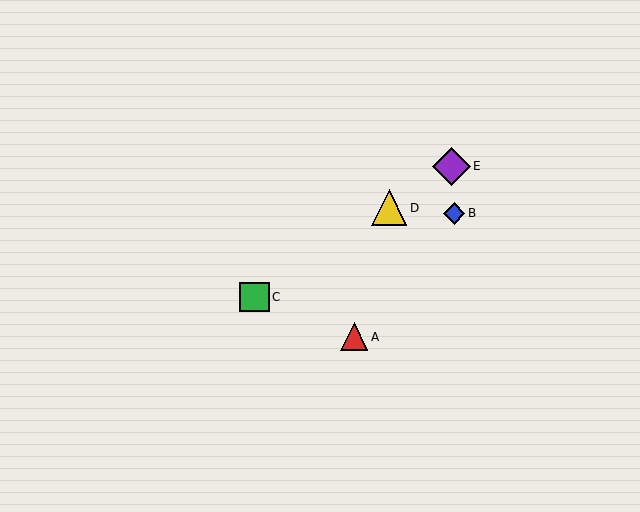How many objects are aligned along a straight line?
3 objects (C, D, E) are aligned along a straight line.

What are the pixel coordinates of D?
Object D is at (389, 208).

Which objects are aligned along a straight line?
Objects C, D, E are aligned along a straight line.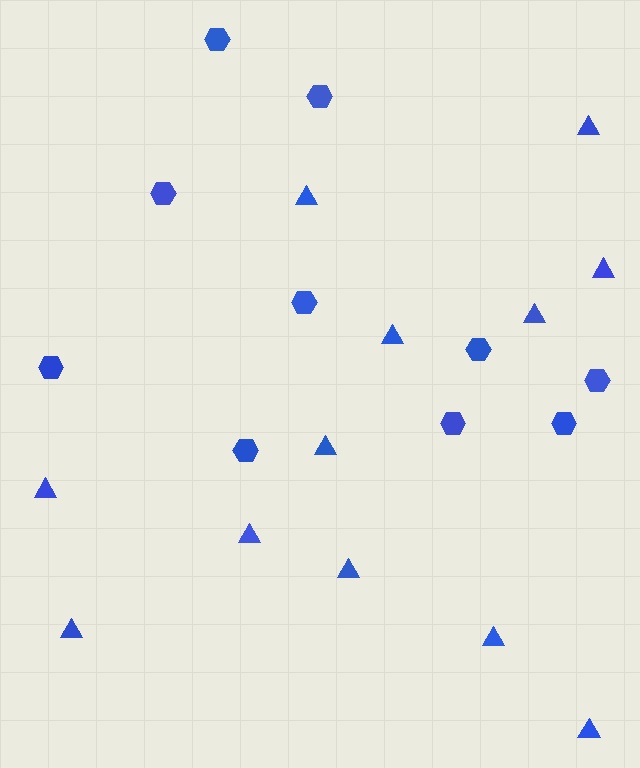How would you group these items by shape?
There are 2 groups: one group of hexagons (10) and one group of triangles (12).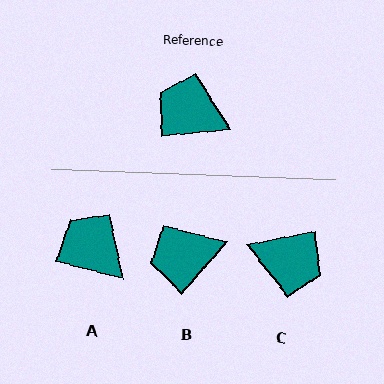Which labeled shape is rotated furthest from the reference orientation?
C, about 174 degrees away.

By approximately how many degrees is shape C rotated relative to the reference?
Approximately 174 degrees clockwise.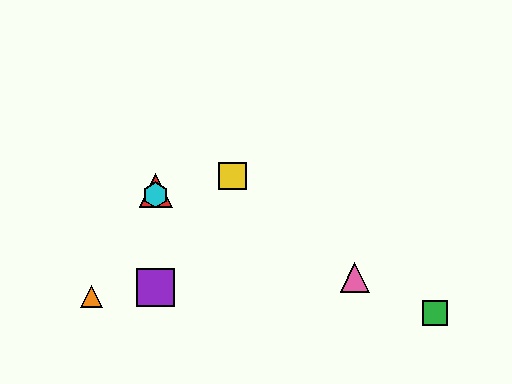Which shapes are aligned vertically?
The red triangle, the blue star, the purple square, the cyan hexagon are aligned vertically.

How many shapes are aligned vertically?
4 shapes (the red triangle, the blue star, the purple square, the cyan hexagon) are aligned vertically.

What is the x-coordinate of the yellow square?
The yellow square is at x≈232.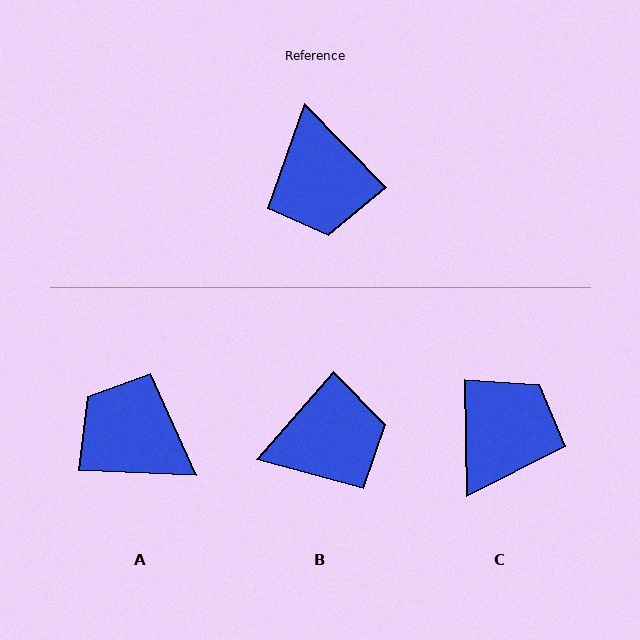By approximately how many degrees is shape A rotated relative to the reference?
Approximately 136 degrees clockwise.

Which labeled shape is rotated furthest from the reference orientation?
C, about 137 degrees away.